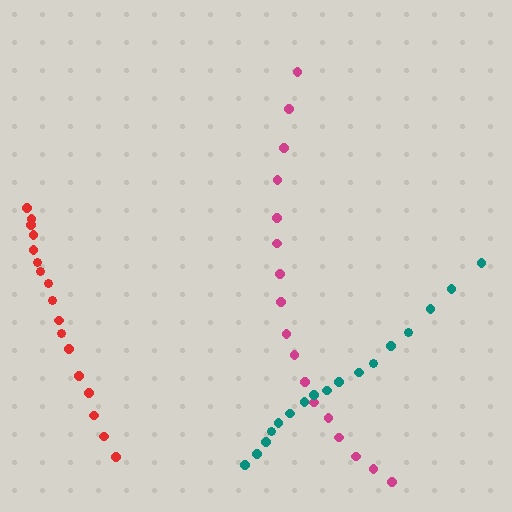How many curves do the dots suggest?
There are 3 distinct paths.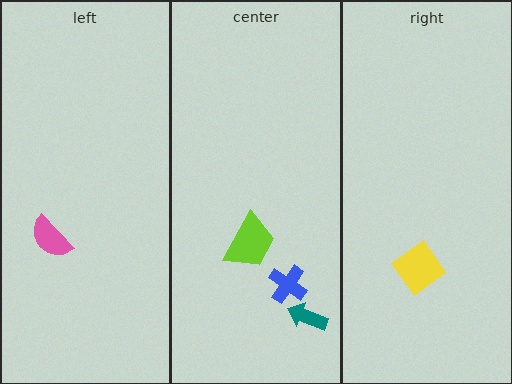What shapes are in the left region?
The pink semicircle.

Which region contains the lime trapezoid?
The center region.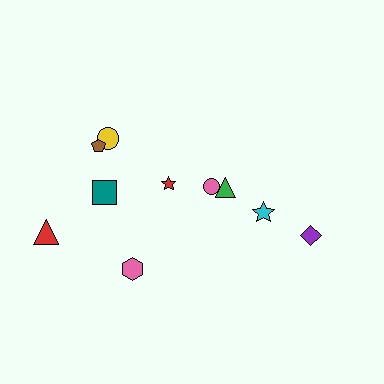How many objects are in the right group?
There are 4 objects.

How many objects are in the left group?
There are 6 objects.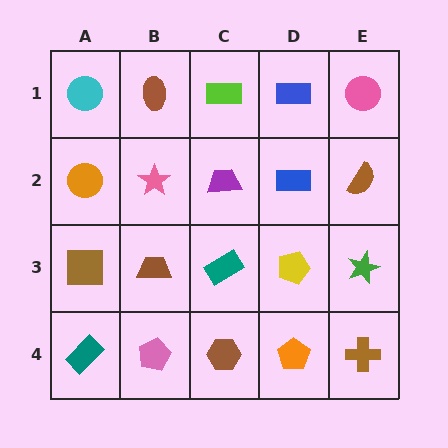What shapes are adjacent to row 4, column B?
A brown trapezoid (row 3, column B), a teal rectangle (row 4, column A), a brown hexagon (row 4, column C).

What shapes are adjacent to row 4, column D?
A yellow pentagon (row 3, column D), a brown hexagon (row 4, column C), a brown cross (row 4, column E).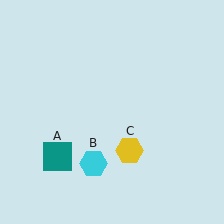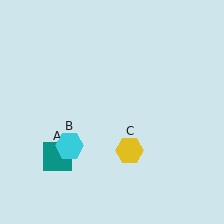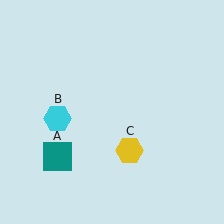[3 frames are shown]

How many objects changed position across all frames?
1 object changed position: cyan hexagon (object B).